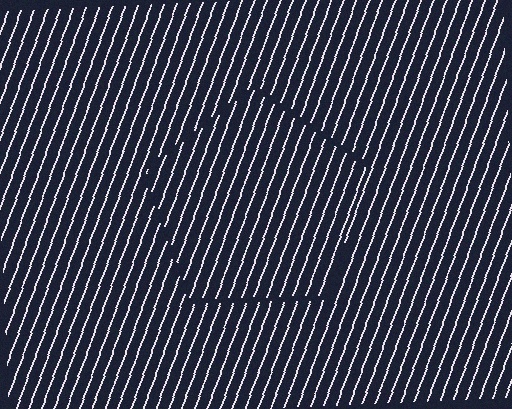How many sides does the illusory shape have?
5 sides — the line-ends trace a pentagon.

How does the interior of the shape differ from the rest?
The interior of the shape contains the same grating, shifted by half a period — the contour is defined by the phase discontinuity where line-ends from the inner and outer gratings abut.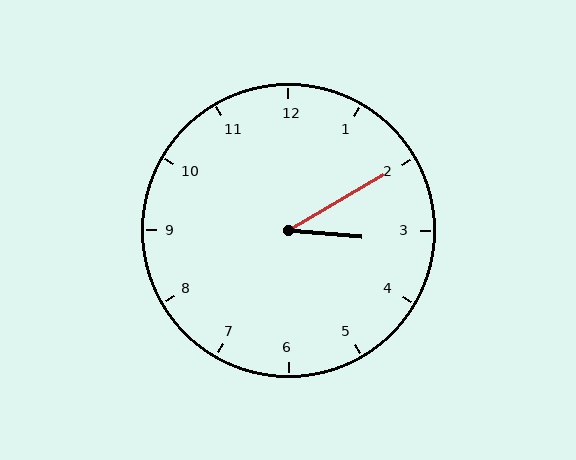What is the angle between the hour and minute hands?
Approximately 35 degrees.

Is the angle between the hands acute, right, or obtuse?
It is acute.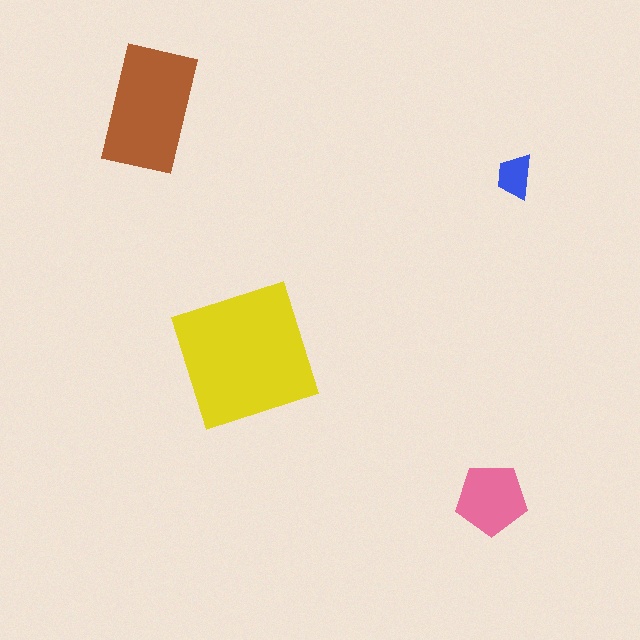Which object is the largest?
The yellow square.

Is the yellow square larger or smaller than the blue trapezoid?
Larger.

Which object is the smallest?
The blue trapezoid.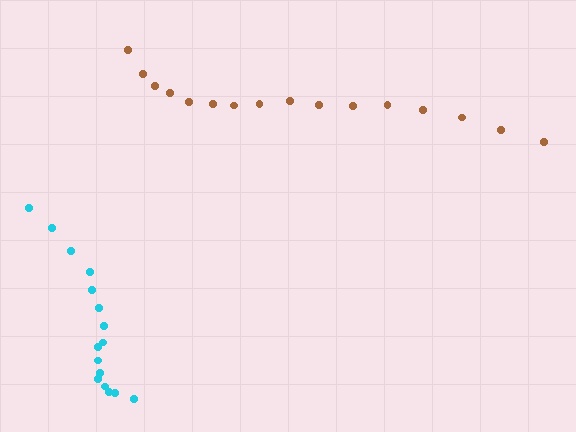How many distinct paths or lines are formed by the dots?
There are 2 distinct paths.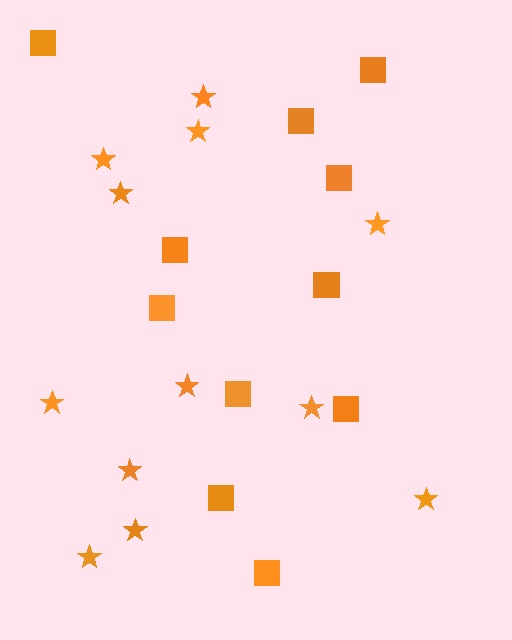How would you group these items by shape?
There are 2 groups: one group of stars (12) and one group of squares (11).